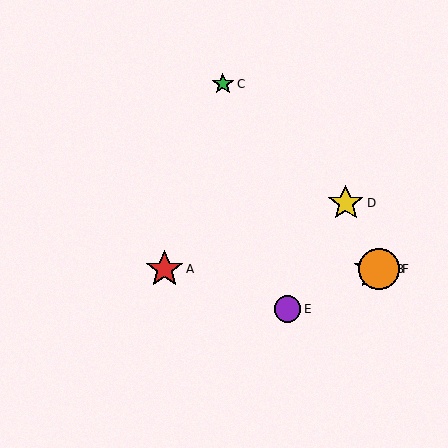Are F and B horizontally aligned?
Yes, both are at y≈269.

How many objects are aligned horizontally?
3 objects (A, B, F) are aligned horizontally.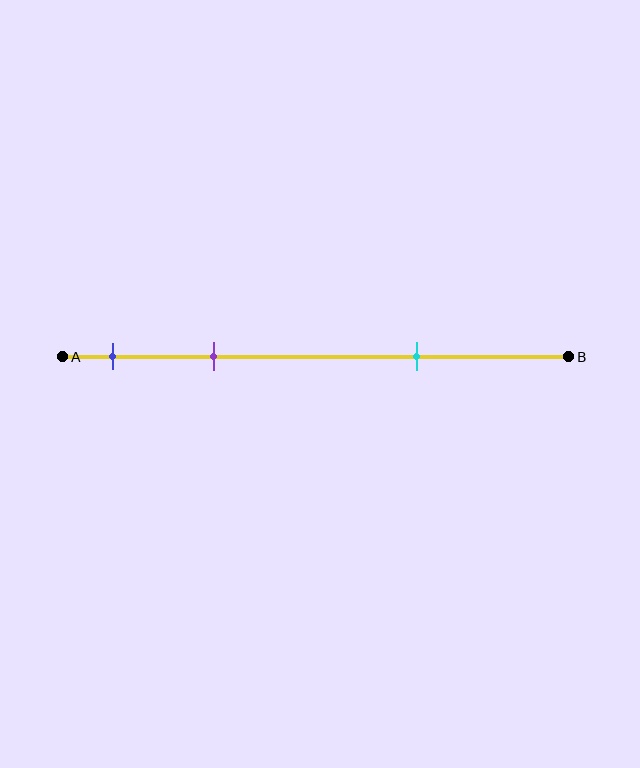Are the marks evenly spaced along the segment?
No, the marks are not evenly spaced.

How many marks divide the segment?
There are 3 marks dividing the segment.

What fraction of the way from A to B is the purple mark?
The purple mark is approximately 30% (0.3) of the way from A to B.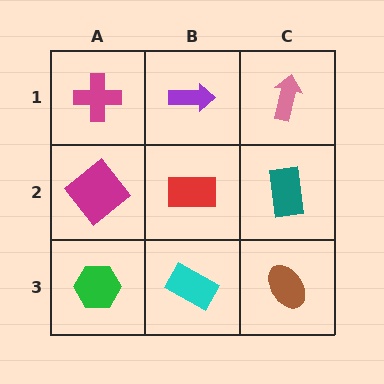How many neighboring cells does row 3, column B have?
3.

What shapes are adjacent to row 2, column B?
A purple arrow (row 1, column B), a cyan rectangle (row 3, column B), a magenta diamond (row 2, column A), a teal rectangle (row 2, column C).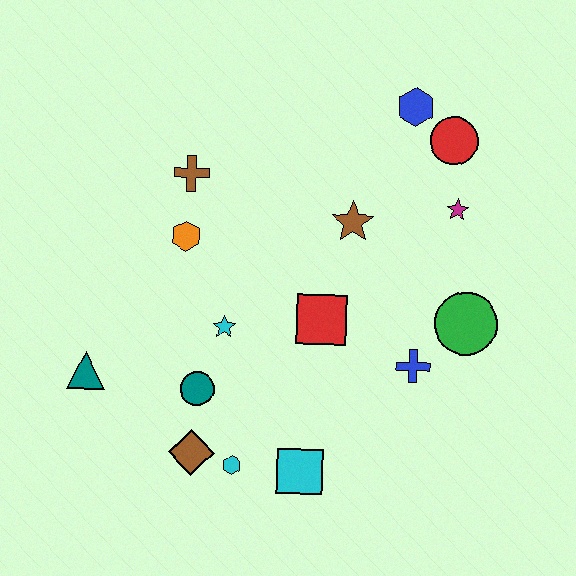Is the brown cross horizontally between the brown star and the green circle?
No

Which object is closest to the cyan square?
The cyan hexagon is closest to the cyan square.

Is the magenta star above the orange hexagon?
Yes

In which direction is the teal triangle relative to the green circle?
The teal triangle is to the left of the green circle.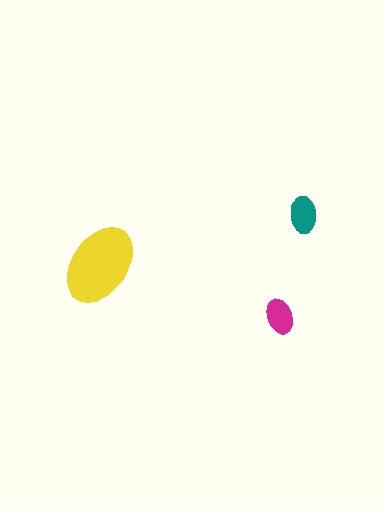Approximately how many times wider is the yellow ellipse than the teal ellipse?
About 2 times wider.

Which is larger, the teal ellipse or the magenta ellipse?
The teal one.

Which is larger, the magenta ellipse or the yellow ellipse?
The yellow one.